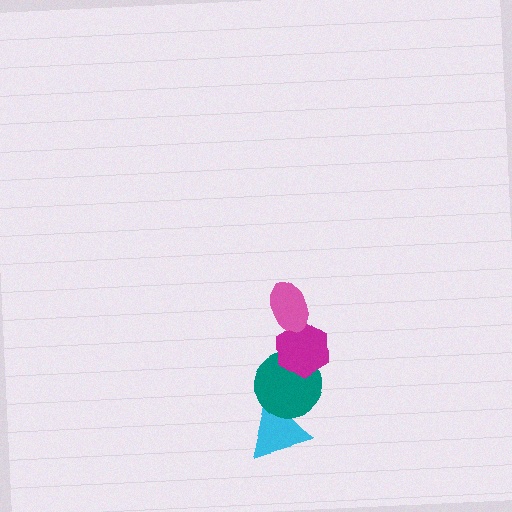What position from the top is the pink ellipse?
The pink ellipse is 1st from the top.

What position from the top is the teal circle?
The teal circle is 3rd from the top.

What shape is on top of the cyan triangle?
The teal circle is on top of the cyan triangle.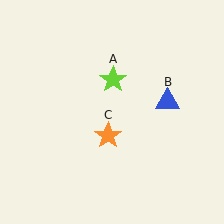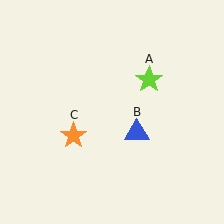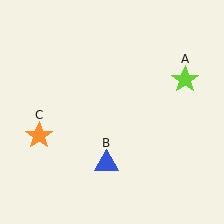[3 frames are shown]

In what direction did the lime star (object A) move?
The lime star (object A) moved right.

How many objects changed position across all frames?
3 objects changed position: lime star (object A), blue triangle (object B), orange star (object C).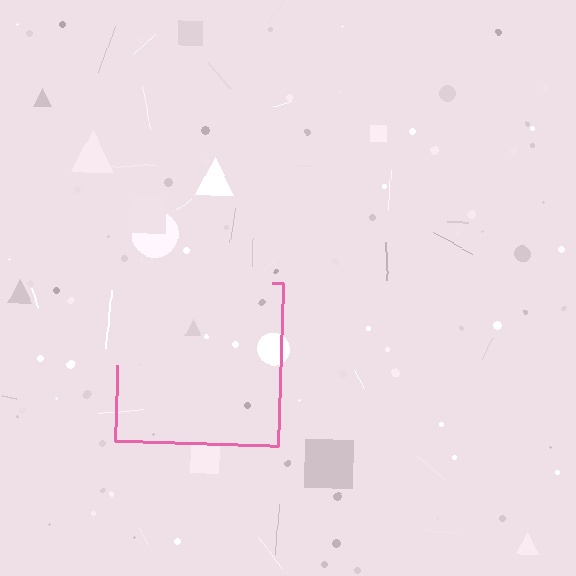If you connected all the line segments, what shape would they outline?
They would outline a square.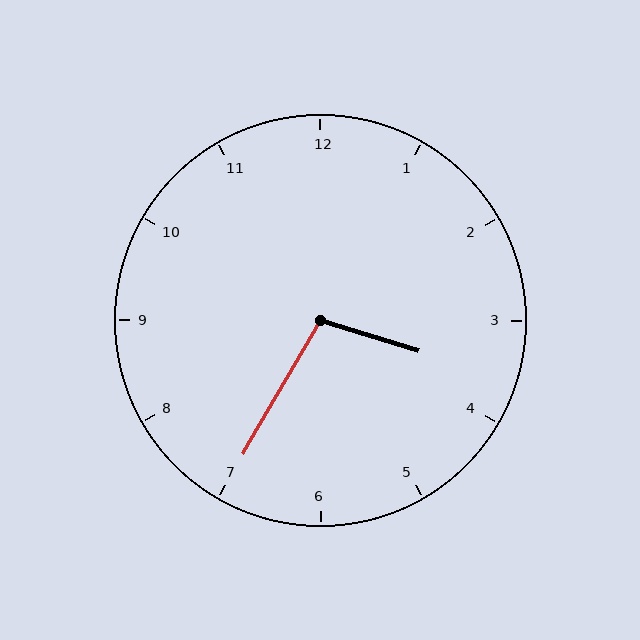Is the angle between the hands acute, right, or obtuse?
It is obtuse.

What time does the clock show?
3:35.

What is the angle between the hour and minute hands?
Approximately 102 degrees.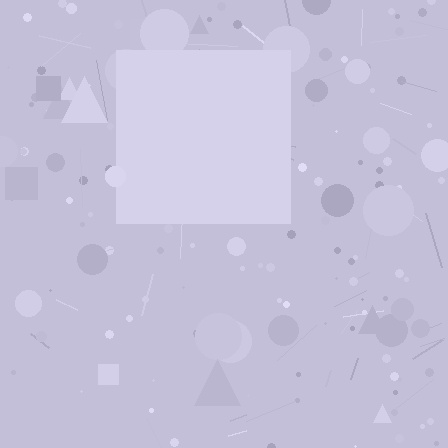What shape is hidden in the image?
A square is hidden in the image.